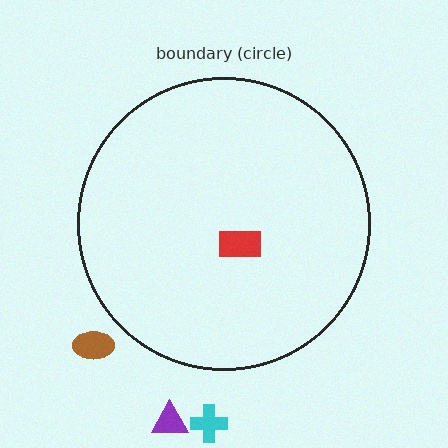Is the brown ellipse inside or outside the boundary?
Outside.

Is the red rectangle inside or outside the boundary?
Inside.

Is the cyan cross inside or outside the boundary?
Outside.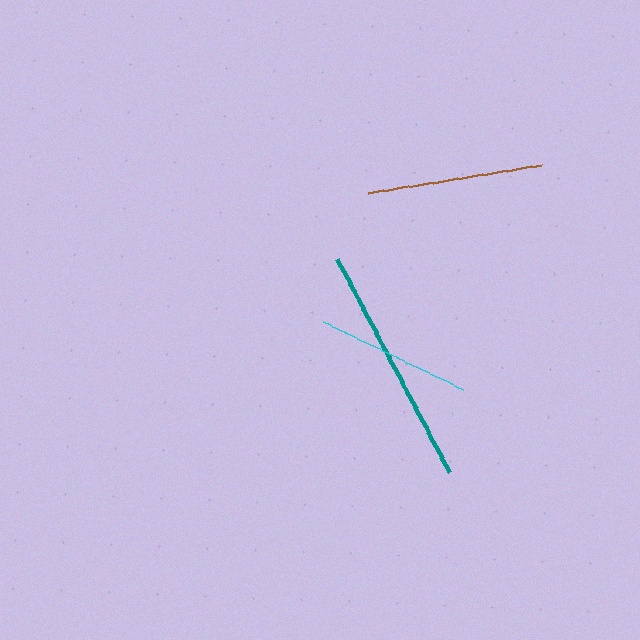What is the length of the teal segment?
The teal segment is approximately 241 pixels long.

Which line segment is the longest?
The teal line is the longest at approximately 241 pixels.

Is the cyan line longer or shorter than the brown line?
The brown line is longer than the cyan line.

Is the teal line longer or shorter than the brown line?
The teal line is longer than the brown line.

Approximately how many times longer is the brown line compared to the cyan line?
The brown line is approximately 1.1 times the length of the cyan line.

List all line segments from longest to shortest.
From longest to shortest: teal, brown, cyan.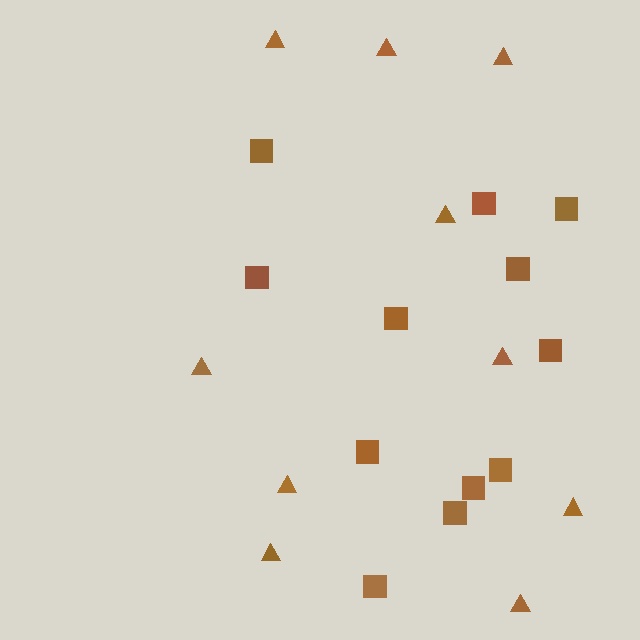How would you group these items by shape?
There are 2 groups: one group of squares (12) and one group of triangles (10).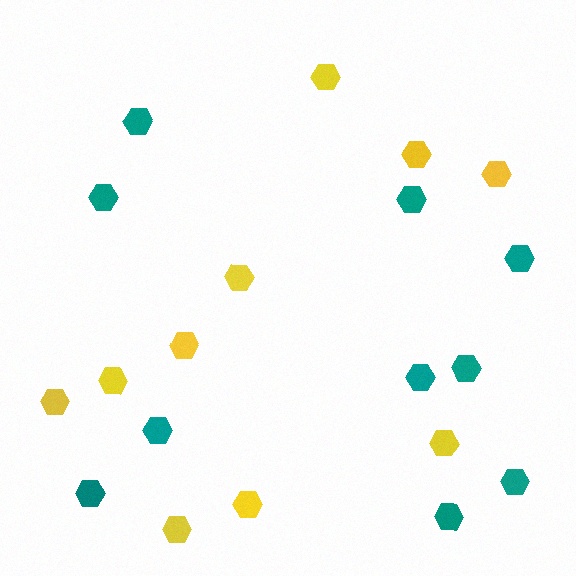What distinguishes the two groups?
There are 2 groups: one group of yellow hexagons (10) and one group of teal hexagons (10).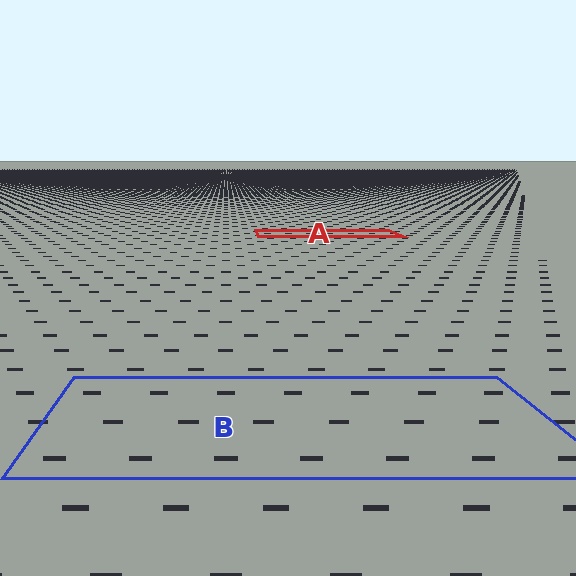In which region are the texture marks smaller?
The texture marks are smaller in region A, because it is farther away.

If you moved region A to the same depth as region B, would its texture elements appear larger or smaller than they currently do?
They would appear larger. At a closer depth, the same texture elements are projected at a bigger on-screen size.